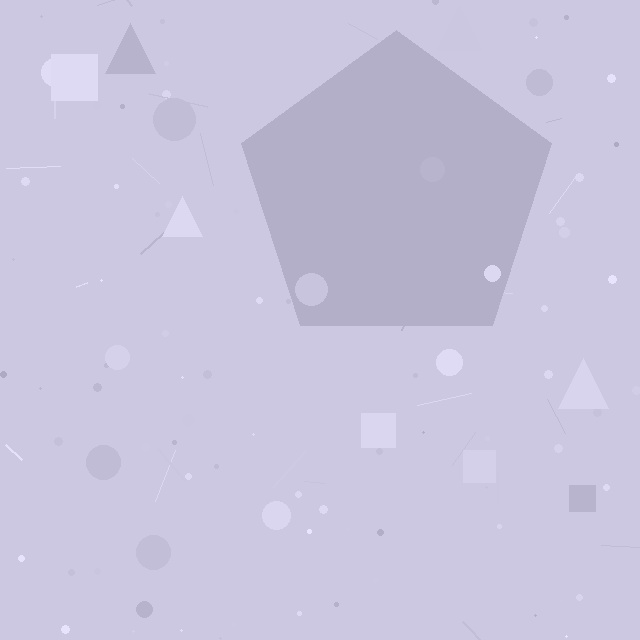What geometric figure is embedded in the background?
A pentagon is embedded in the background.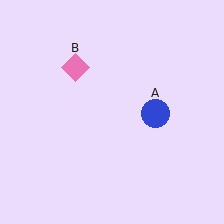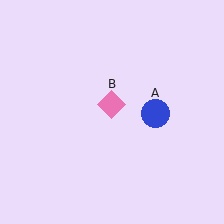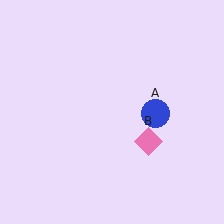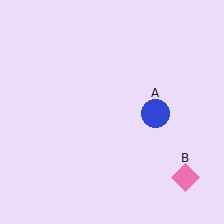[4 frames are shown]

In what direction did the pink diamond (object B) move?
The pink diamond (object B) moved down and to the right.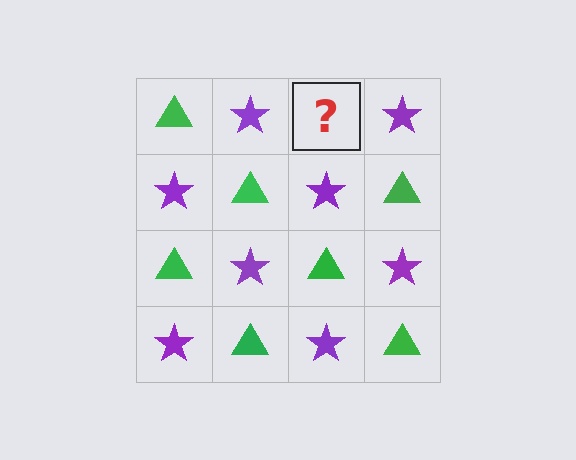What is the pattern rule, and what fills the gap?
The rule is that it alternates green triangle and purple star in a checkerboard pattern. The gap should be filled with a green triangle.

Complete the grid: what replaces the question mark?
The question mark should be replaced with a green triangle.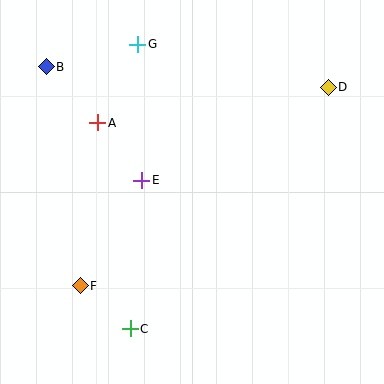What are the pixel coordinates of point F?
Point F is at (80, 286).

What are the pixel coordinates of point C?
Point C is at (130, 329).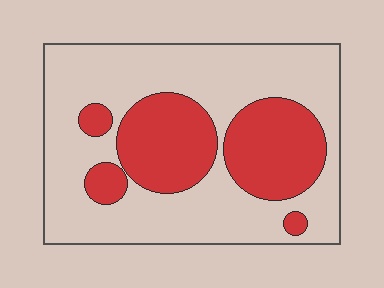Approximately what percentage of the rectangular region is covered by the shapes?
Approximately 30%.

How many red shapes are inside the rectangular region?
5.